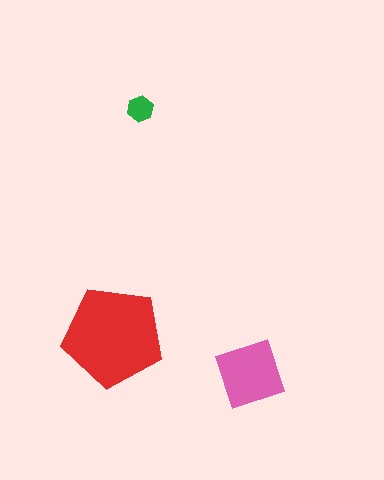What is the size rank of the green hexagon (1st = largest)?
3rd.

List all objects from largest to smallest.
The red pentagon, the pink square, the green hexagon.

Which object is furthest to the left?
The red pentagon is leftmost.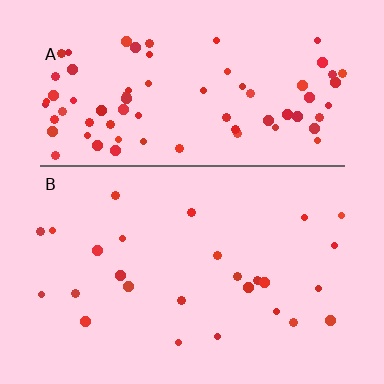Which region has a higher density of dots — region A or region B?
A (the top).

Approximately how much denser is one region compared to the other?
Approximately 3.0× — region A over region B.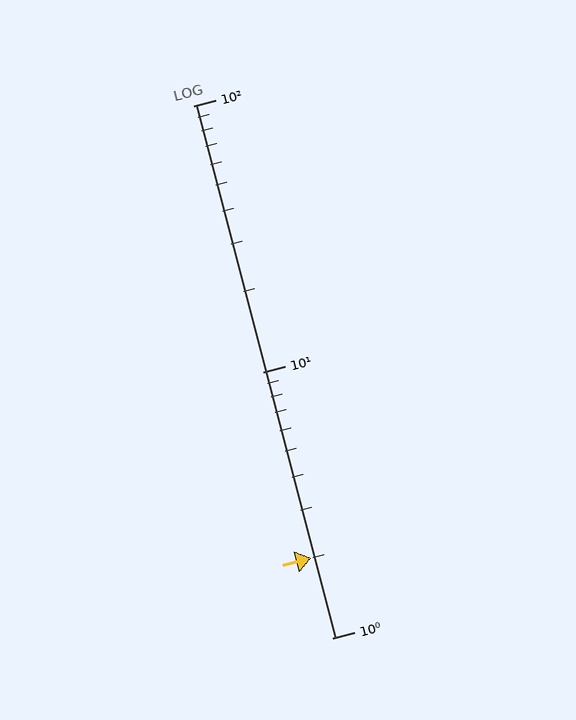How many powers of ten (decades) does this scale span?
The scale spans 2 decades, from 1 to 100.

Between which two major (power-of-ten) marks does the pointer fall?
The pointer is between 1 and 10.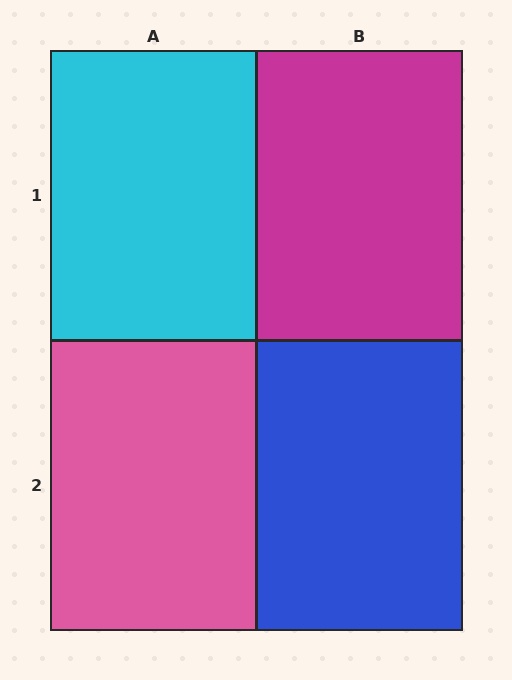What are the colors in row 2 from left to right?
Pink, blue.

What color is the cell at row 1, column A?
Cyan.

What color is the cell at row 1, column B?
Magenta.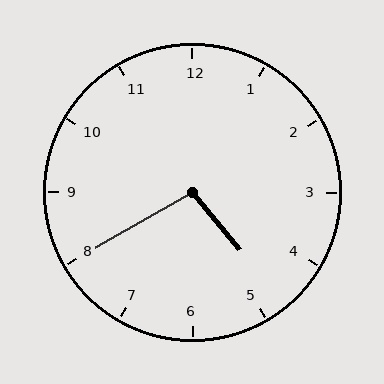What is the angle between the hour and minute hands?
Approximately 100 degrees.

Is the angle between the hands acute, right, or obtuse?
It is obtuse.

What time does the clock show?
4:40.